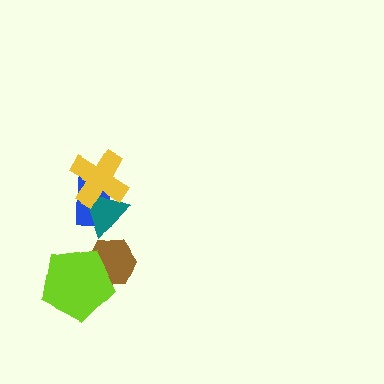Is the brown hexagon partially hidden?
Yes, it is partially covered by another shape.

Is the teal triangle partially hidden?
Yes, it is partially covered by another shape.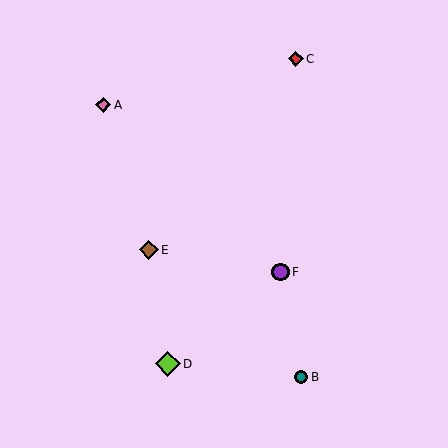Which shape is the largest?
The lime diamond (labeled D) is the largest.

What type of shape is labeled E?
Shape E is a brown diamond.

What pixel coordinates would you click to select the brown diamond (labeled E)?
Click at (149, 250) to select the brown diamond E.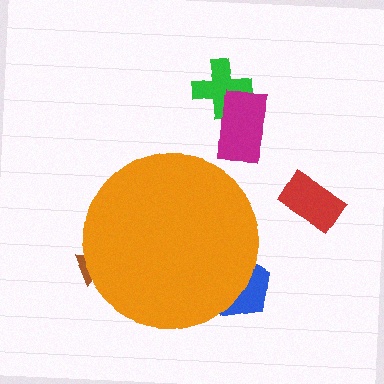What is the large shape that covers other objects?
An orange circle.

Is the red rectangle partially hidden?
No, the red rectangle is fully visible.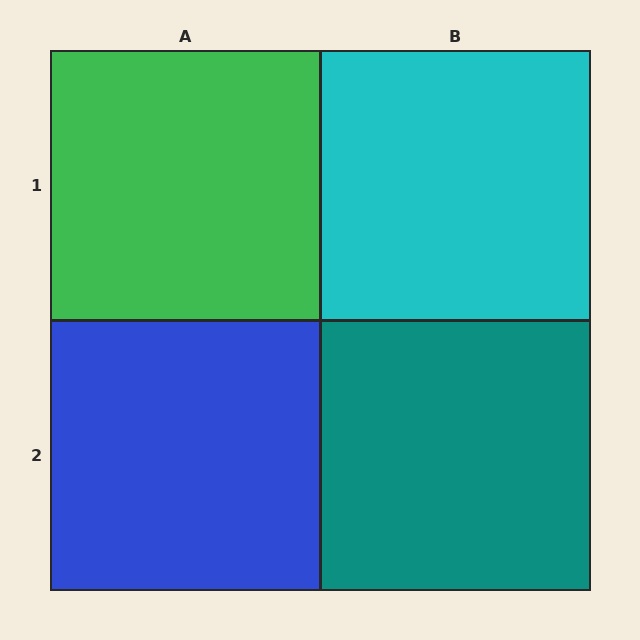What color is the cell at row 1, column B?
Cyan.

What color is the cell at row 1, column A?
Green.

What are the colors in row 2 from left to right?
Blue, teal.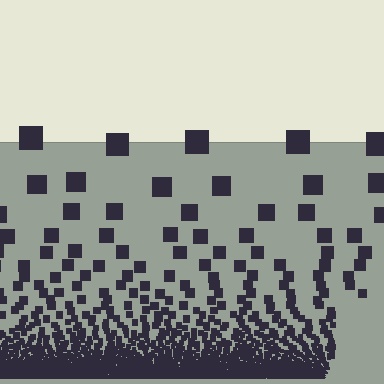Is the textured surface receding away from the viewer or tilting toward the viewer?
The surface appears to tilt toward the viewer. Texture elements get larger and sparser toward the top.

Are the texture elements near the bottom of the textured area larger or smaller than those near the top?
Smaller. The gradient is inverted — elements near the bottom are smaller and denser.